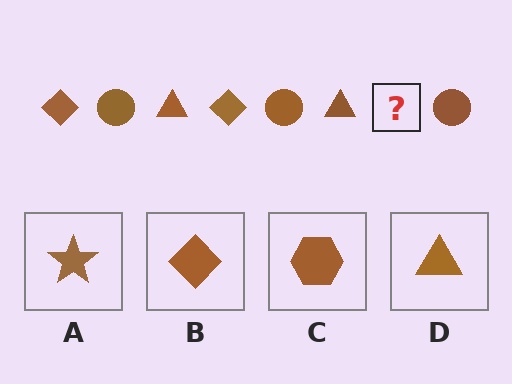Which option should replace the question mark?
Option B.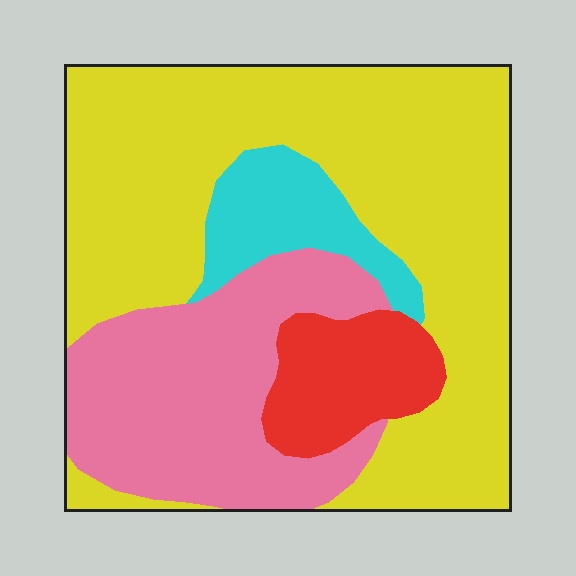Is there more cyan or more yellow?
Yellow.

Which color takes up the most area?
Yellow, at roughly 55%.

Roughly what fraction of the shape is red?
Red takes up about one tenth (1/10) of the shape.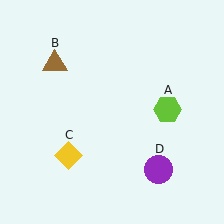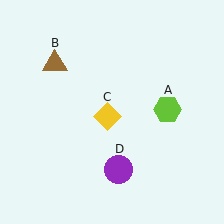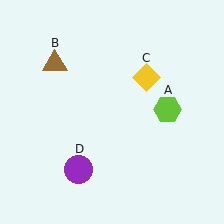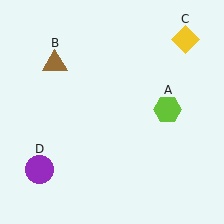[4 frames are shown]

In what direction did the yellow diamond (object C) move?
The yellow diamond (object C) moved up and to the right.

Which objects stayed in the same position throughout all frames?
Lime hexagon (object A) and brown triangle (object B) remained stationary.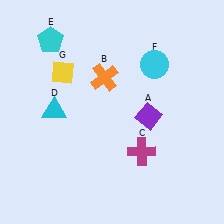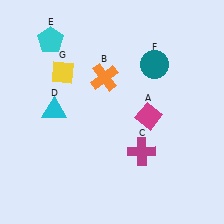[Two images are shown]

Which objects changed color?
A changed from purple to magenta. F changed from cyan to teal.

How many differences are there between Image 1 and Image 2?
There are 2 differences between the two images.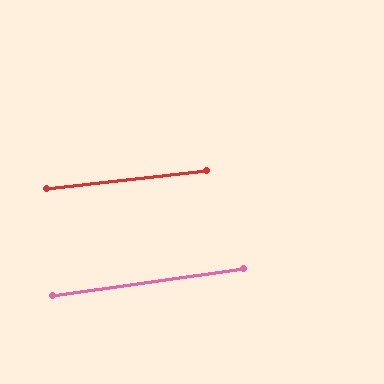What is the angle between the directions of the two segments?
Approximately 2 degrees.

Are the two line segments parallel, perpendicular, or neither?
Parallel — their directions differ by only 1.8°.